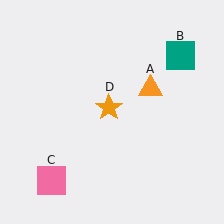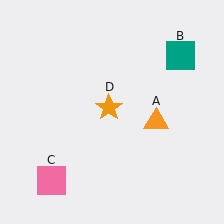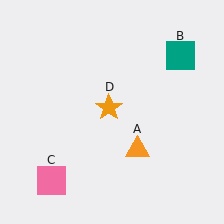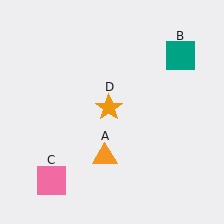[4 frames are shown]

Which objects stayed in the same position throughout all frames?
Teal square (object B) and pink square (object C) and orange star (object D) remained stationary.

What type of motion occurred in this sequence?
The orange triangle (object A) rotated clockwise around the center of the scene.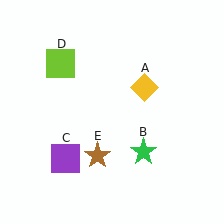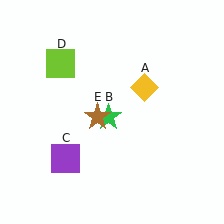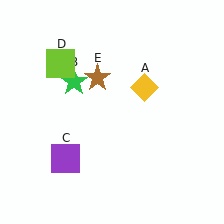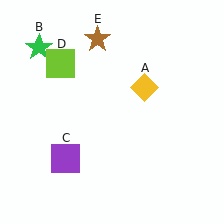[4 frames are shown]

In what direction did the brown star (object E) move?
The brown star (object E) moved up.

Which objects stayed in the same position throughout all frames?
Yellow diamond (object A) and purple square (object C) and lime square (object D) remained stationary.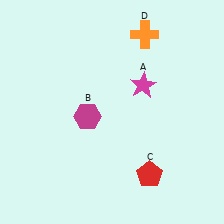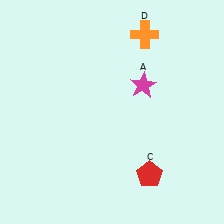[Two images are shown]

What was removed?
The magenta hexagon (B) was removed in Image 2.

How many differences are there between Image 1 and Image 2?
There is 1 difference between the two images.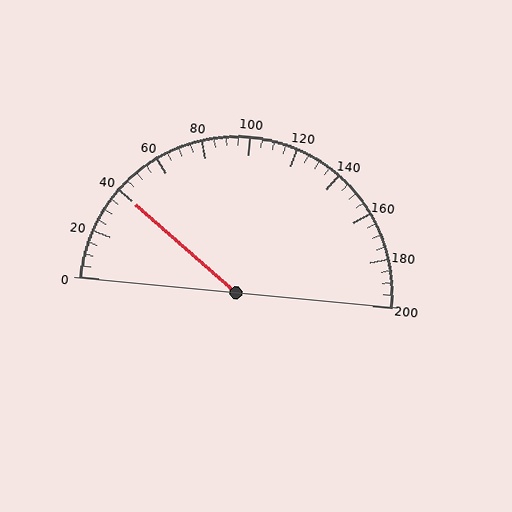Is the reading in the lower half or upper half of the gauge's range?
The reading is in the lower half of the range (0 to 200).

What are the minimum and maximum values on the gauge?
The gauge ranges from 0 to 200.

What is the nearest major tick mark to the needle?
The nearest major tick mark is 40.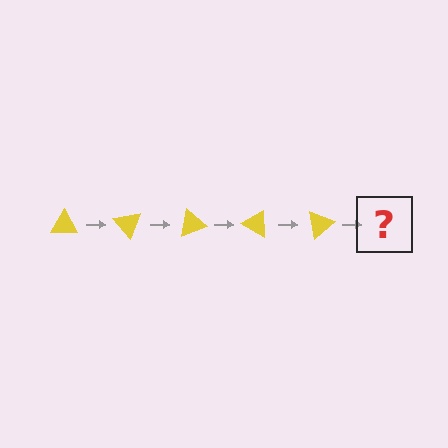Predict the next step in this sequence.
The next step is a yellow triangle rotated 250 degrees.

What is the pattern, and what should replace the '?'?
The pattern is that the triangle rotates 50 degrees each step. The '?' should be a yellow triangle rotated 250 degrees.